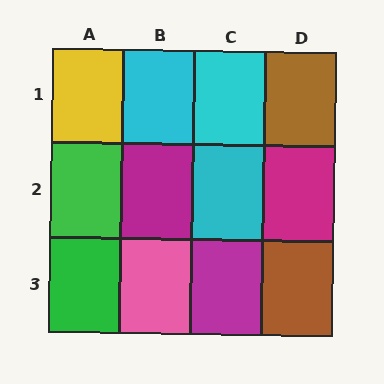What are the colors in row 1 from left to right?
Yellow, cyan, cyan, brown.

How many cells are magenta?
3 cells are magenta.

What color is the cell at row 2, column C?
Cyan.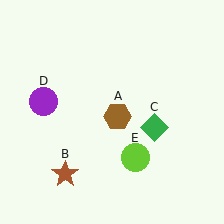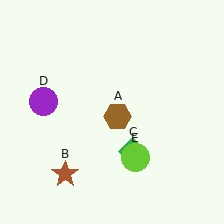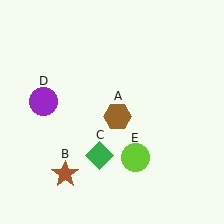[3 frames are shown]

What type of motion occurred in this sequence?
The green diamond (object C) rotated clockwise around the center of the scene.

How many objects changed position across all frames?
1 object changed position: green diamond (object C).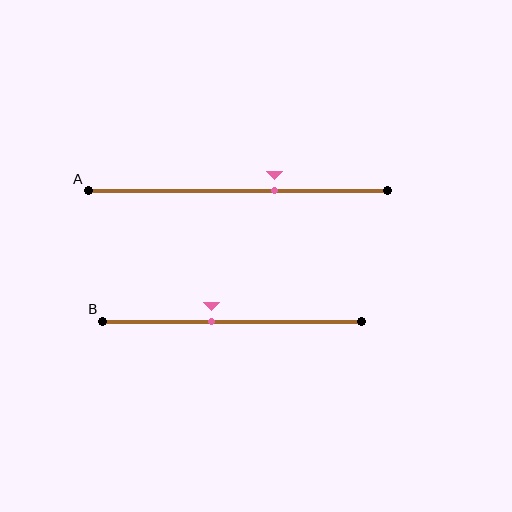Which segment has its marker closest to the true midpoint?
Segment B has its marker closest to the true midpoint.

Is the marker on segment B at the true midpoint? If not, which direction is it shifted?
No, the marker on segment B is shifted to the left by about 8% of the segment length.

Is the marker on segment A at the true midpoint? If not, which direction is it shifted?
No, the marker on segment A is shifted to the right by about 12% of the segment length.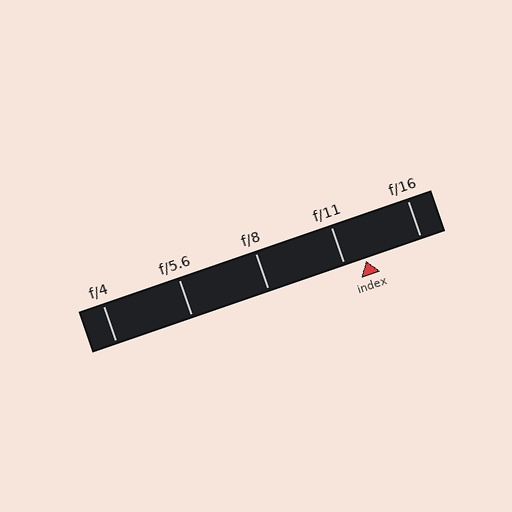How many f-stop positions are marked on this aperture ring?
There are 5 f-stop positions marked.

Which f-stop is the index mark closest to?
The index mark is closest to f/11.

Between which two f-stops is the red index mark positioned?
The index mark is between f/11 and f/16.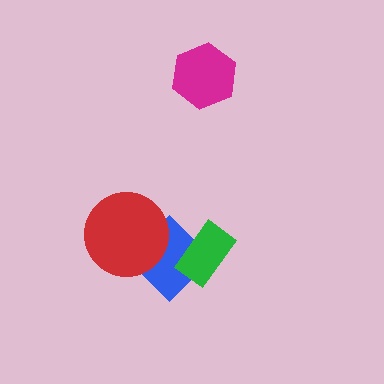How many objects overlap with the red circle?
1 object overlaps with the red circle.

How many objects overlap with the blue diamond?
2 objects overlap with the blue diamond.